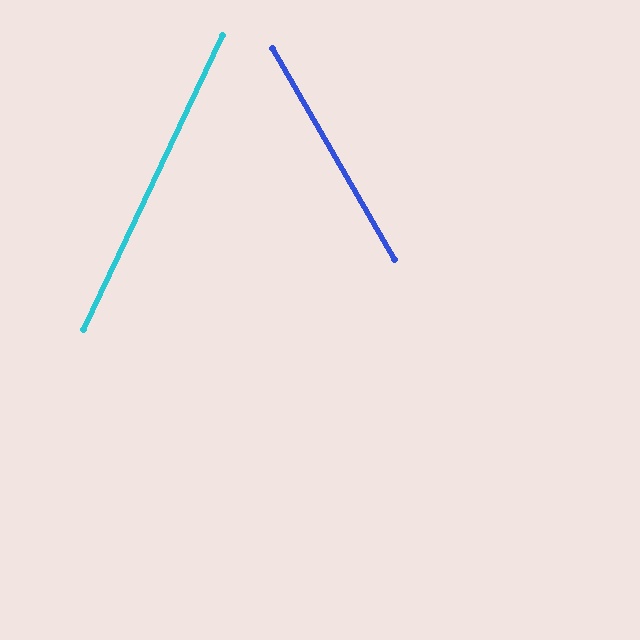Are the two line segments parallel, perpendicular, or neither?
Neither parallel nor perpendicular — they differ by about 55°.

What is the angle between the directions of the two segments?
Approximately 55 degrees.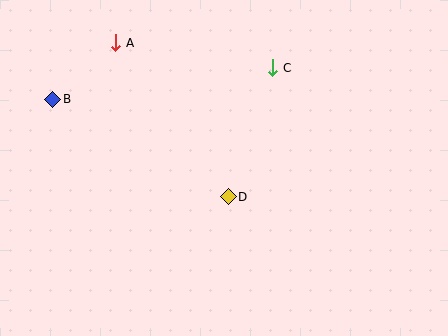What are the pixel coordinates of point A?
Point A is at (116, 43).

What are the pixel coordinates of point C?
Point C is at (273, 68).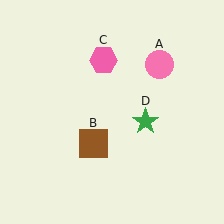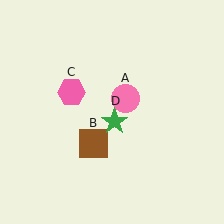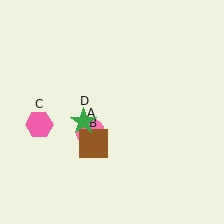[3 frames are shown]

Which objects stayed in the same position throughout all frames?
Brown square (object B) remained stationary.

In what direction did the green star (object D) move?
The green star (object D) moved left.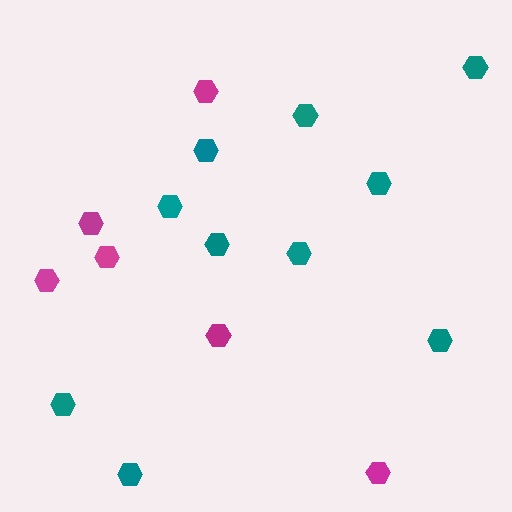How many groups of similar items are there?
There are 2 groups: one group of magenta hexagons (6) and one group of teal hexagons (10).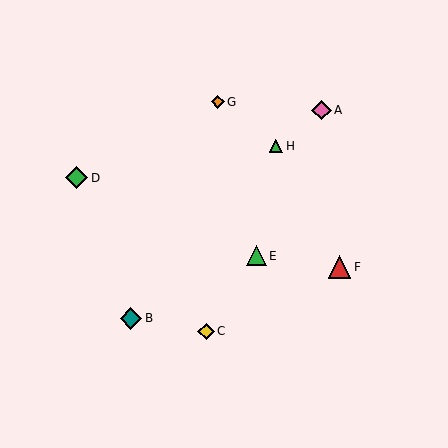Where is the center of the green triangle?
The center of the green triangle is at (276, 146).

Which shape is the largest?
The red triangle (labeled F) is the largest.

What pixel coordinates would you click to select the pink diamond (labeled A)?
Click at (322, 110) to select the pink diamond A.